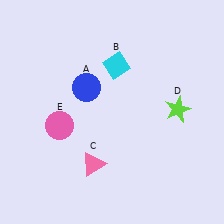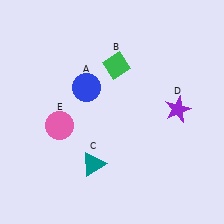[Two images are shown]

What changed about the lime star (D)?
In Image 1, D is lime. In Image 2, it changed to purple.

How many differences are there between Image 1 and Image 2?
There are 3 differences between the two images.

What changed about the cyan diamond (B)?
In Image 1, B is cyan. In Image 2, it changed to green.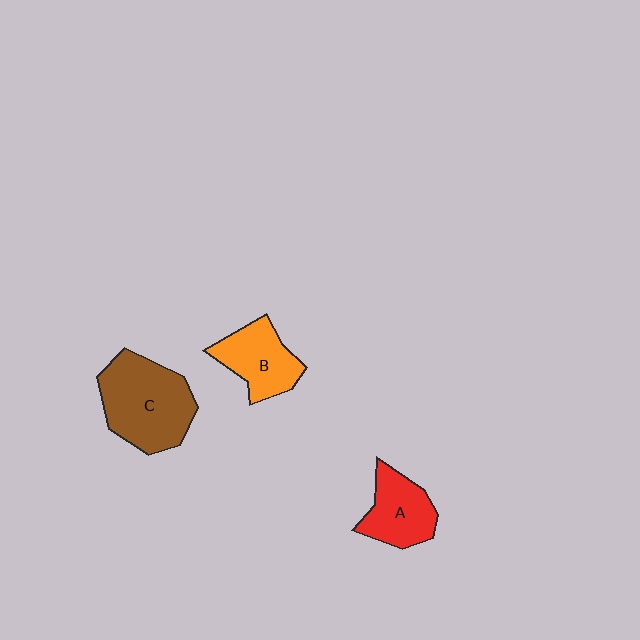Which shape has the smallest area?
Shape A (red).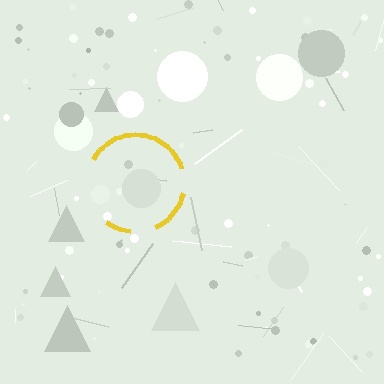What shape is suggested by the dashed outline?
The dashed outline suggests a circle.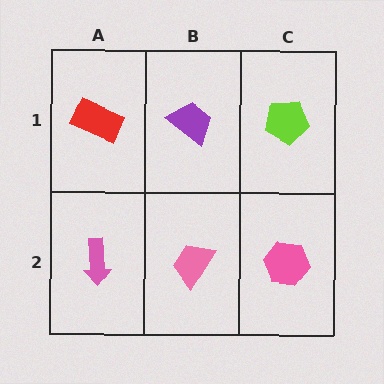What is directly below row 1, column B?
A pink trapezoid.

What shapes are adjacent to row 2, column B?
A purple trapezoid (row 1, column B), a pink arrow (row 2, column A), a pink hexagon (row 2, column C).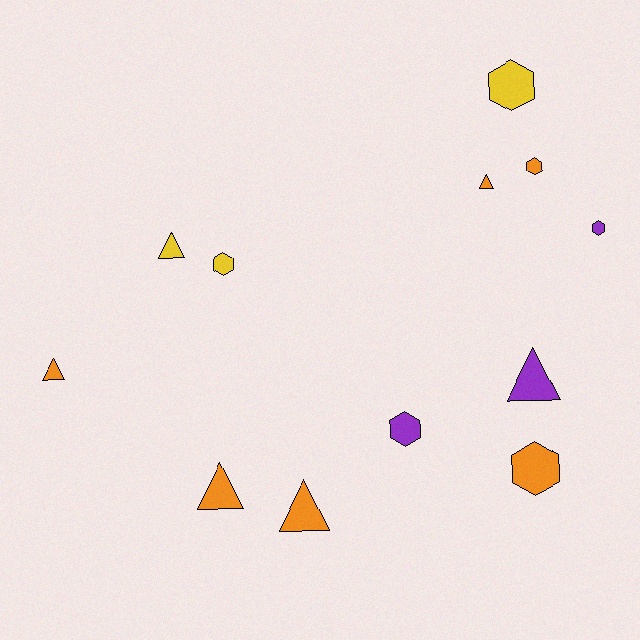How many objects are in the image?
There are 12 objects.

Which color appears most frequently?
Orange, with 6 objects.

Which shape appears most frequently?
Hexagon, with 6 objects.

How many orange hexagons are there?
There are 2 orange hexagons.